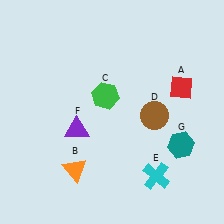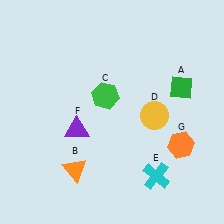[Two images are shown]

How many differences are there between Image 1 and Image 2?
There are 3 differences between the two images.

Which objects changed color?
A changed from red to green. D changed from brown to yellow. G changed from teal to orange.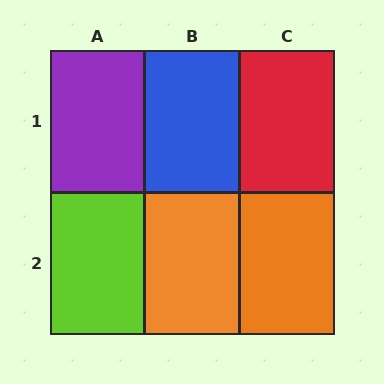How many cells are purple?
1 cell is purple.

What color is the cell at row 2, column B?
Orange.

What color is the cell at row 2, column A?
Lime.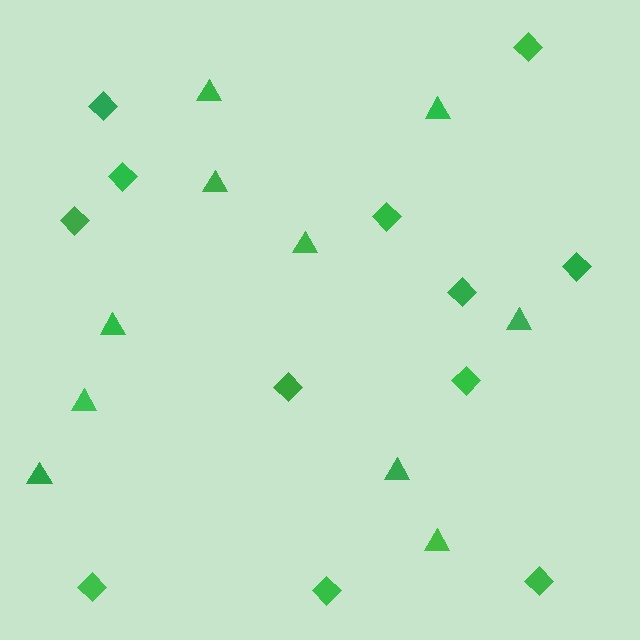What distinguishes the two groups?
There are 2 groups: one group of diamonds (12) and one group of triangles (10).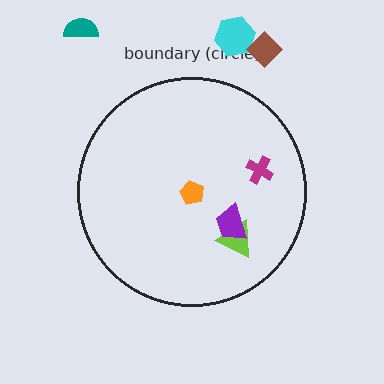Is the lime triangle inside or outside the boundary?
Inside.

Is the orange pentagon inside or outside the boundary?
Inside.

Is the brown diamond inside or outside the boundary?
Outside.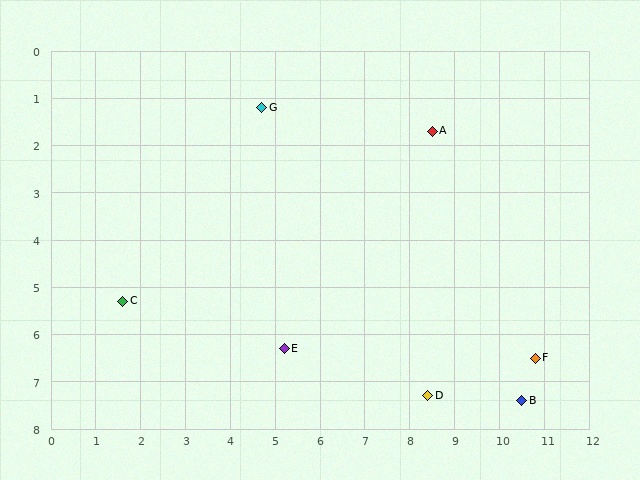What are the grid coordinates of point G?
Point G is at approximately (4.7, 1.2).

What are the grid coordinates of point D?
Point D is at approximately (8.4, 7.3).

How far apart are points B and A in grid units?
Points B and A are about 6.0 grid units apart.